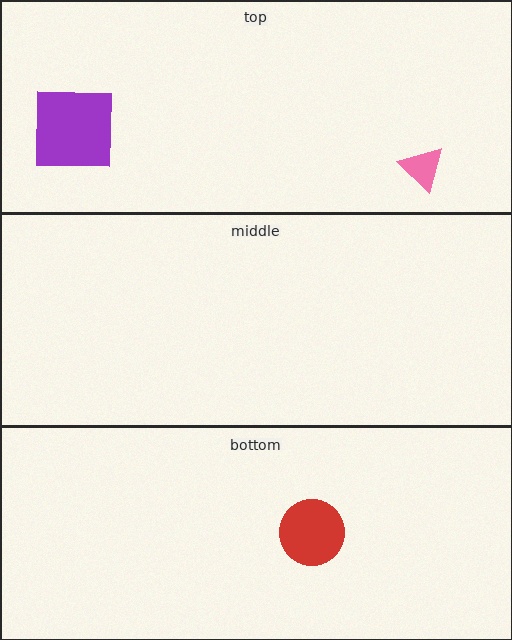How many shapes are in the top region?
2.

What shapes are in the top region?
The purple square, the pink triangle.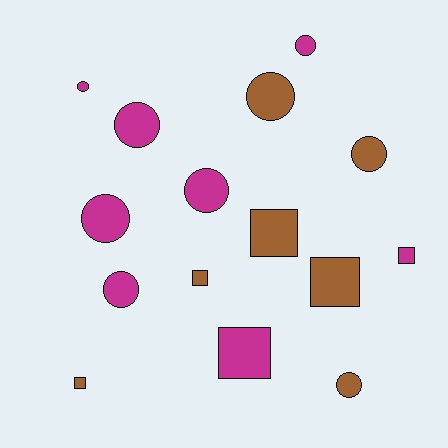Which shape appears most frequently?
Circle, with 9 objects.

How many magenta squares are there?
There are 2 magenta squares.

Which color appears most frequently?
Magenta, with 8 objects.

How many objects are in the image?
There are 15 objects.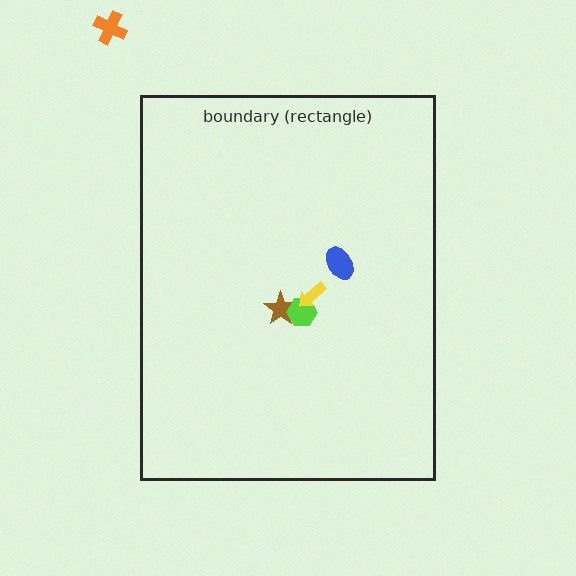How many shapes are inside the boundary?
4 inside, 1 outside.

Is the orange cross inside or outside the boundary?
Outside.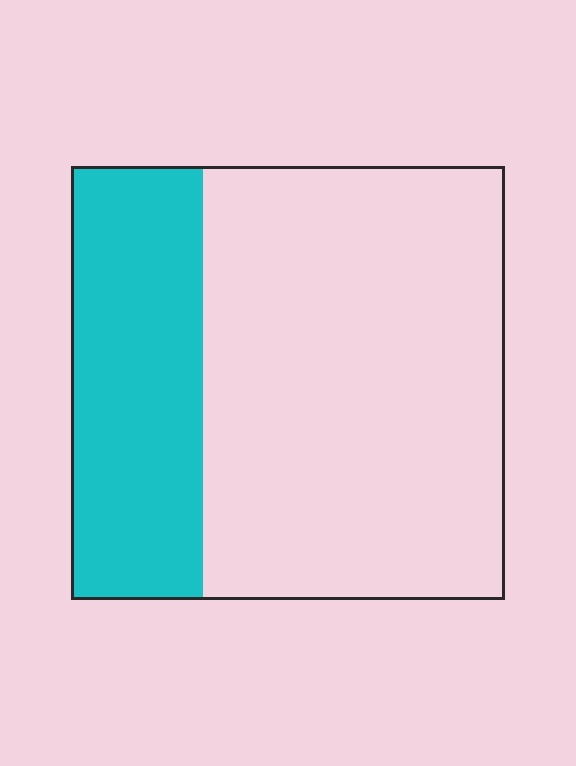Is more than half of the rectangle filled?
No.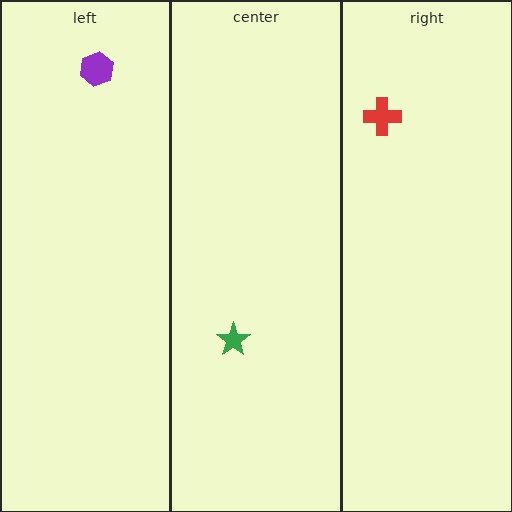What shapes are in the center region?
The green star.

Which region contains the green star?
The center region.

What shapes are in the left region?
The purple hexagon.